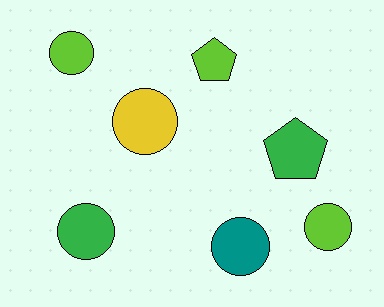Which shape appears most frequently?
Circle, with 5 objects.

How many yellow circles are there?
There is 1 yellow circle.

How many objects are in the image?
There are 7 objects.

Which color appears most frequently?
Lime, with 3 objects.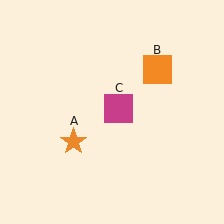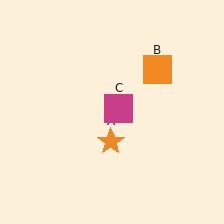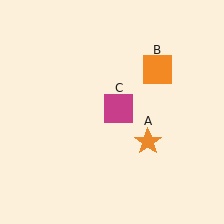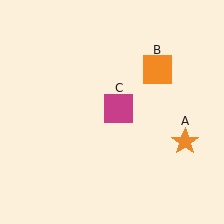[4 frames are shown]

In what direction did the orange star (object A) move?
The orange star (object A) moved right.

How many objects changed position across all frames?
1 object changed position: orange star (object A).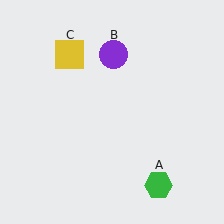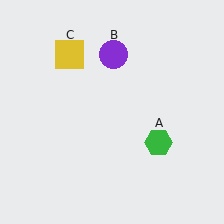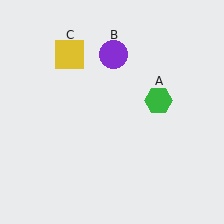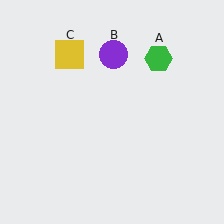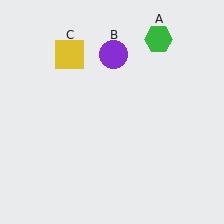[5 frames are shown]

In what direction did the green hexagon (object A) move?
The green hexagon (object A) moved up.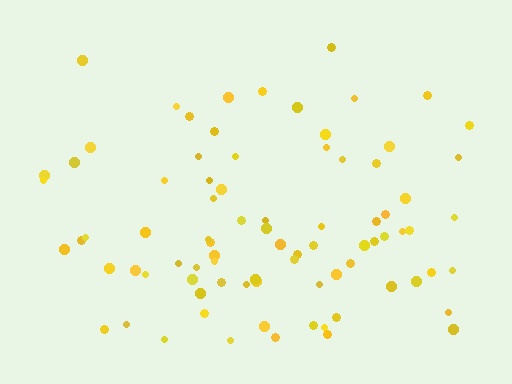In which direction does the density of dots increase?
From top to bottom, with the bottom side densest.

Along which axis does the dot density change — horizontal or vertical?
Vertical.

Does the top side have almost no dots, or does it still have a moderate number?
Still a moderate number, just noticeably fewer than the bottom.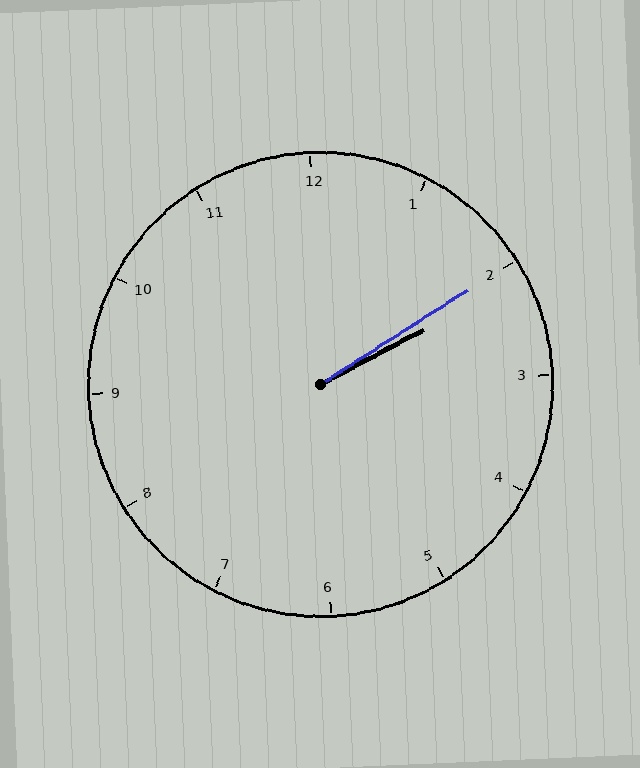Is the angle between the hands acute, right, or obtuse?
It is acute.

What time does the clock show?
2:10.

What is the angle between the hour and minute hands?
Approximately 5 degrees.